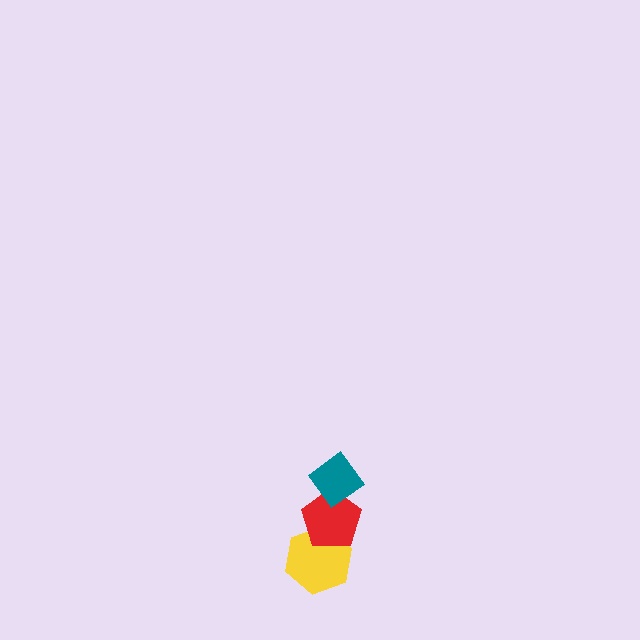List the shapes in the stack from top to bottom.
From top to bottom: the teal diamond, the red pentagon, the yellow hexagon.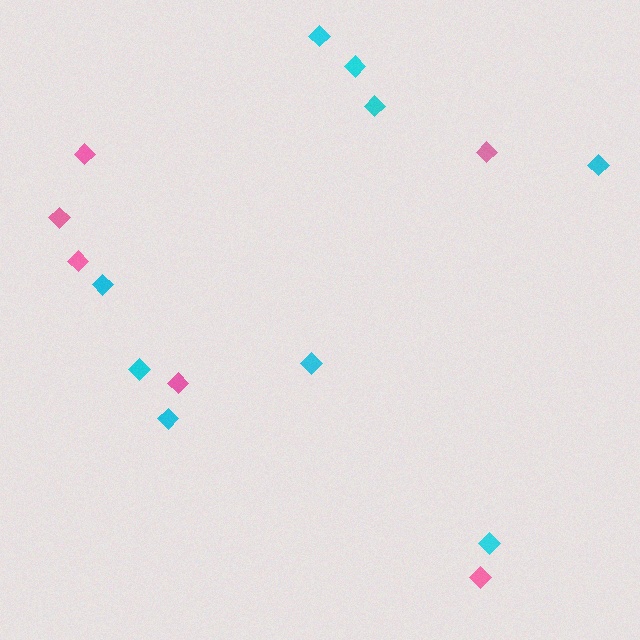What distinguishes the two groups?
There are 2 groups: one group of cyan diamonds (9) and one group of pink diamonds (6).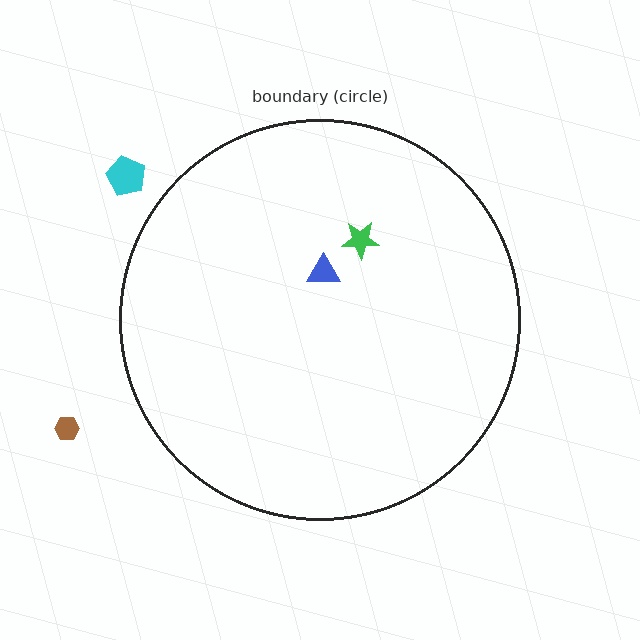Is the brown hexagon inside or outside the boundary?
Outside.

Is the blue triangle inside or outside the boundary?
Inside.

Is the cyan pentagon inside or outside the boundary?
Outside.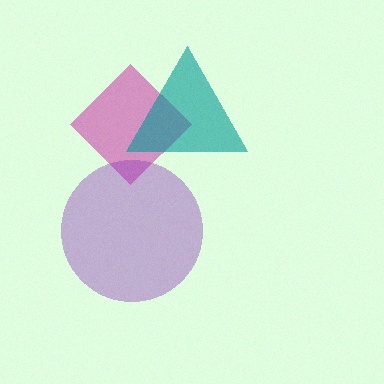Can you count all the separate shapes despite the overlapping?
Yes, there are 3 separate shapes.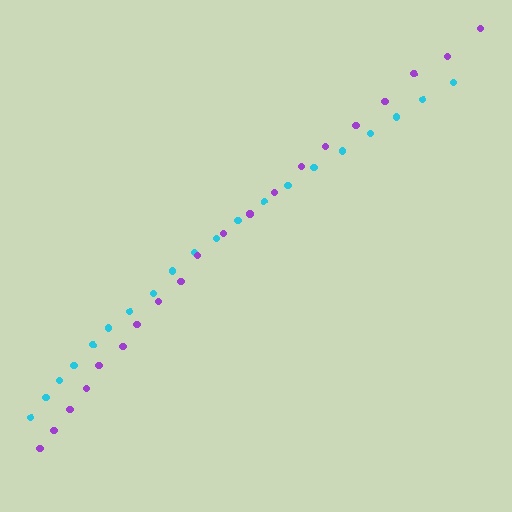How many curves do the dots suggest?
There are 2 distinct paths.